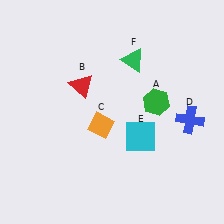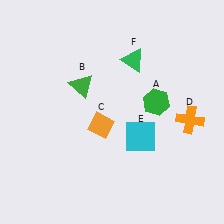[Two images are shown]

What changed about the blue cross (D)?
In Image 1, D is blue. In Image 2, it changed to orange.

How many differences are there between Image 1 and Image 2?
There are 2 differences between the two images.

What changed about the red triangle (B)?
In Image 1, B is red. In Image 2, it changed to green.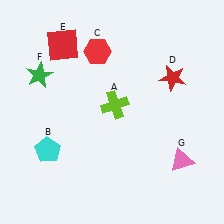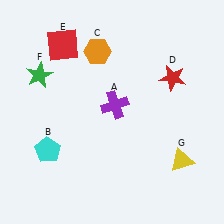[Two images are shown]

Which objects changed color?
A changed from lime to purple. C changed from red to orange. G changed from pink to yellow.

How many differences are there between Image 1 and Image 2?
There are 3 differences between the two images.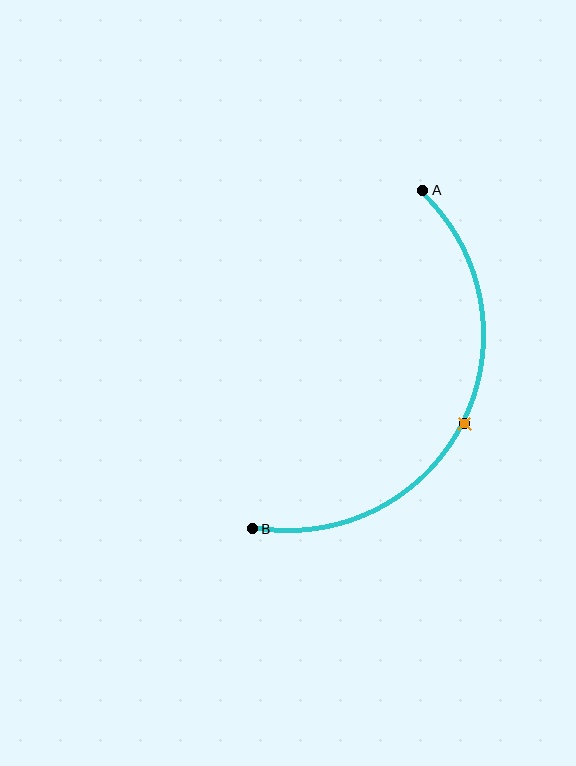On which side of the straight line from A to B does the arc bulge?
The arc bulges to the right of the straight line connecting A and B.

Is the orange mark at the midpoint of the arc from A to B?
Yes. The orange mark lies on the arc at equal arc-length from both A and B — it is the arc midpoint.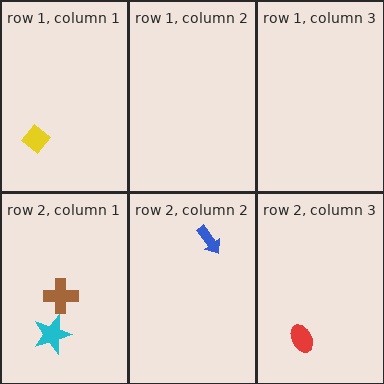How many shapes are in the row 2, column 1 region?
2.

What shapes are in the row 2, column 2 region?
The blue arrow.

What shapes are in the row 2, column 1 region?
The cyan star, the brown cross.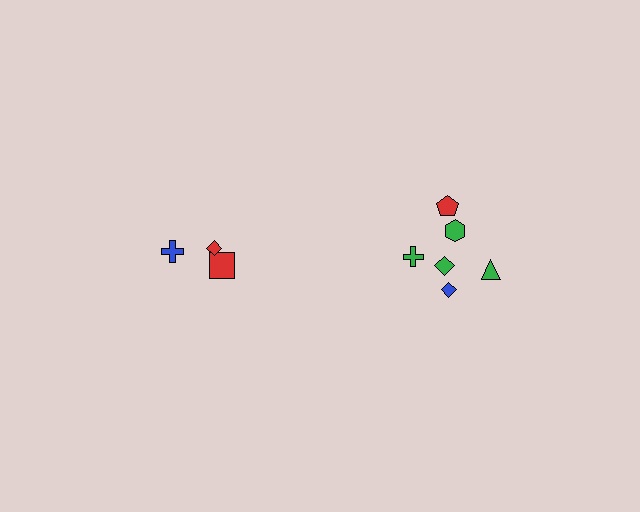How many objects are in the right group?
There are 6 objects.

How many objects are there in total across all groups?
There are 9 objects.